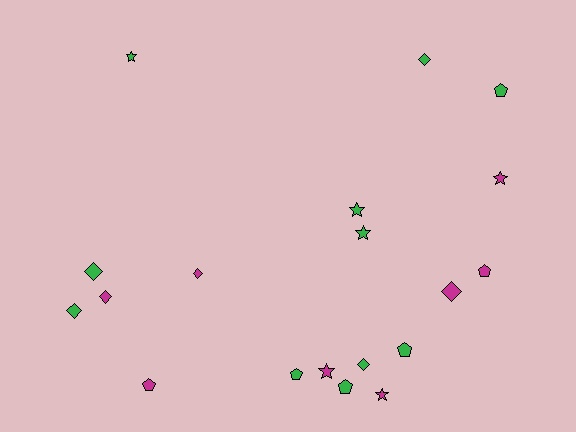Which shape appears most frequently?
Diamond, with 7 objects.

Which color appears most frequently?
Green, with 11 objects.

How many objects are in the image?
There are 19 objects.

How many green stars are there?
There are 3 green stars.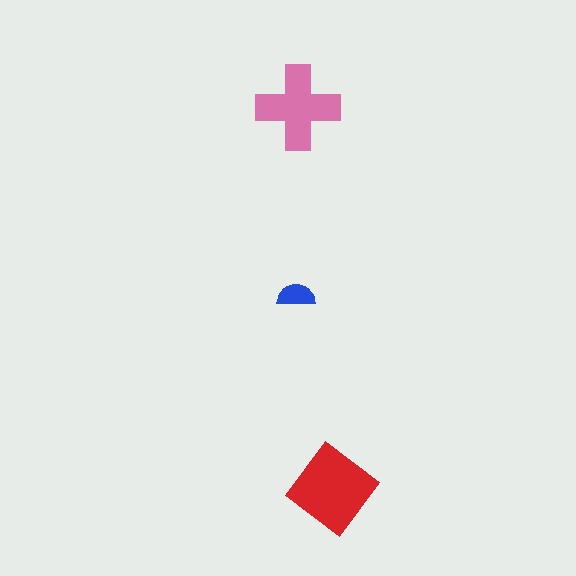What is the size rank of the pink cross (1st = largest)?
2nd.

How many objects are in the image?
There are 3 objects in the image.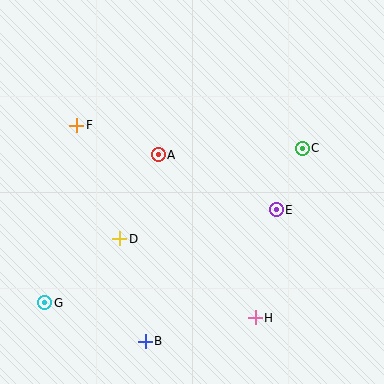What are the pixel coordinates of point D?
Point D is at (120, 239).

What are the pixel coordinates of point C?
Point C is at (302, 148).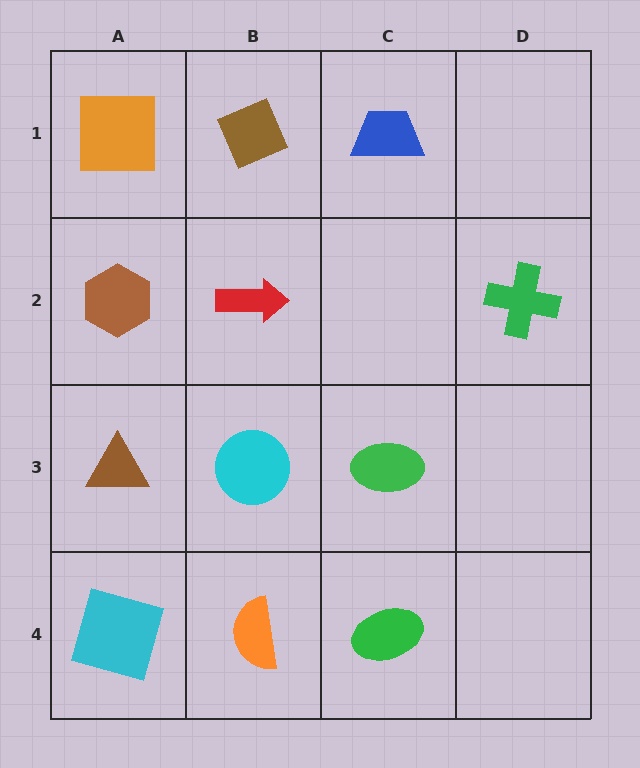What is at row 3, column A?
A brown triangle.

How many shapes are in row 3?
3 shapes.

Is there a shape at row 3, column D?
No, that cell is empty.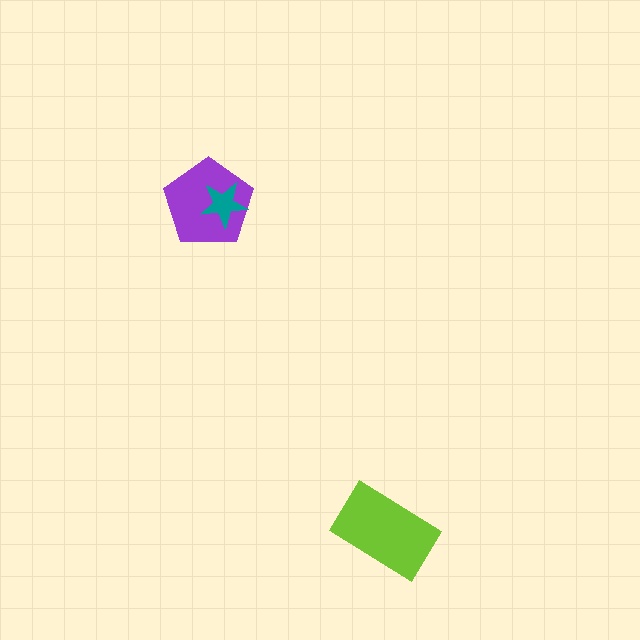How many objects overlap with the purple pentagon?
1 object overlaps with the purple pentagon.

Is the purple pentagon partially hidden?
Yes, it is partially covered by another shape.